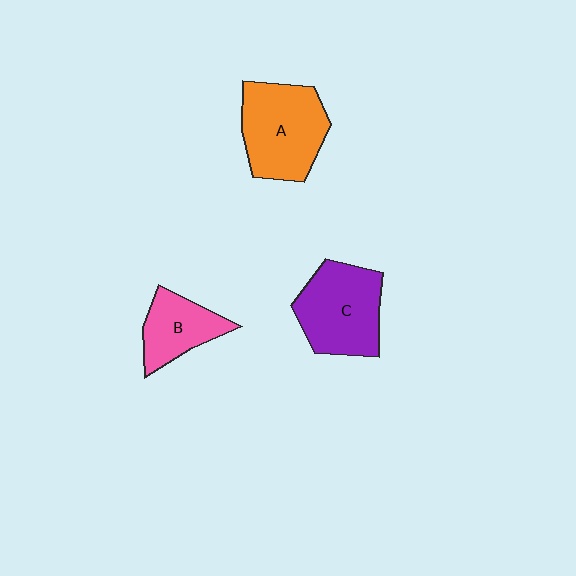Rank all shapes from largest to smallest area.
From largest to smallest: A (orange), C (purple), B (pink).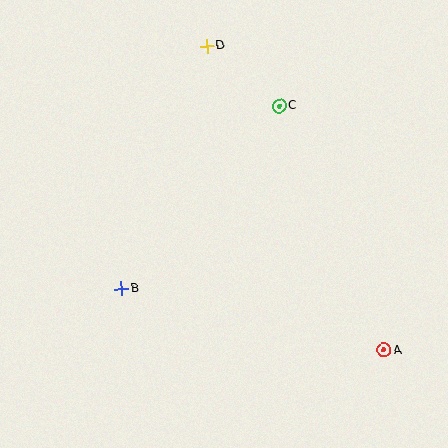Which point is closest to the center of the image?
Point B at (121, 289) is closest to the center.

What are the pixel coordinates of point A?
Point A is at (384, 350).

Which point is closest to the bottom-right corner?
Point A is closest to the bottom-right corner.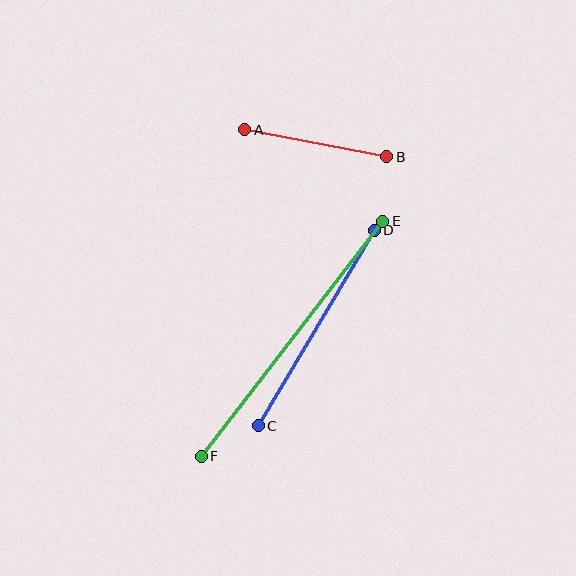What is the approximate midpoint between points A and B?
The midpoint is at approximately (316, 143) pixels.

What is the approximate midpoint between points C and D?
The midpoint is at approximately (316, 328) pixels.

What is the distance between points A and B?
The distance is approximately 145 pixels.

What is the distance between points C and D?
The distance is approximately 227 pixels.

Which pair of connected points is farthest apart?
Points E and F are farthest apart.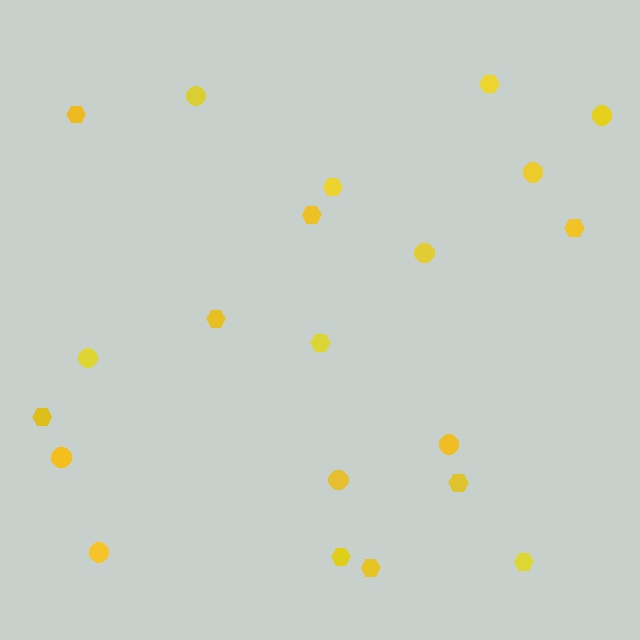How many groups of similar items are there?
There are 2 groups: one group of hexagons (12) and one group of circles (9).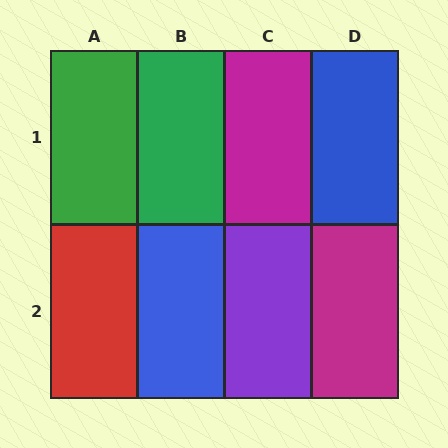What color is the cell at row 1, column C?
Magenta.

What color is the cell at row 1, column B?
Green.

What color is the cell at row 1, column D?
Blue.